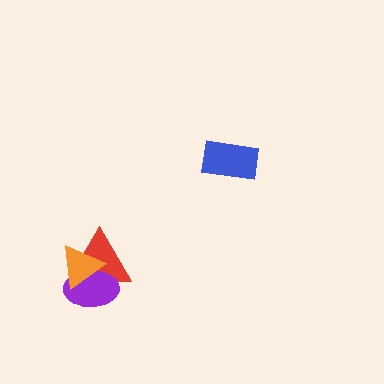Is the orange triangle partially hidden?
No, no other shape covers it.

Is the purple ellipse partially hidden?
Yes, it is partially covered by another shape.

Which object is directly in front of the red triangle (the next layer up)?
The purple ellipse is directly in front of the red triangle.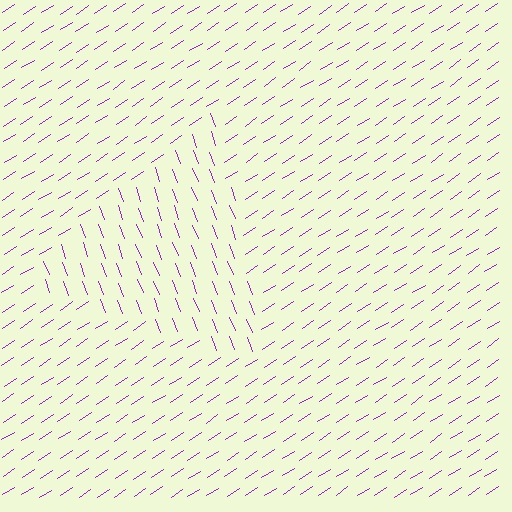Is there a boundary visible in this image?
Yes, there is a texture boundary formed by a change in line orientation.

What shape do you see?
I see a triangle.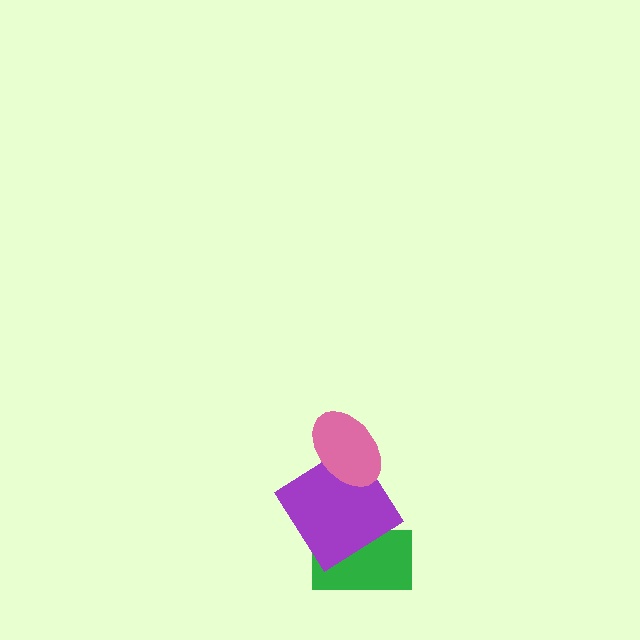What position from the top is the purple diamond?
The purple diamond is 2nd from the top.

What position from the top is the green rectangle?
The green rectangle is 3rd from the top.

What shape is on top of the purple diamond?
The pink ellipse is on top of the purple diamond.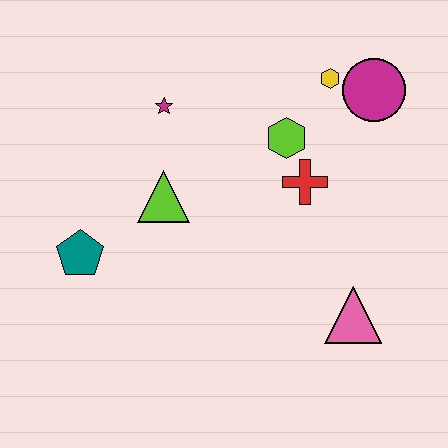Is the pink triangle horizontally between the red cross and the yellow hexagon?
No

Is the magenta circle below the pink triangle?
No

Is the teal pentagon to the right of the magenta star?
No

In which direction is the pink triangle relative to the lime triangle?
The pink triangle is to the right of the lime triangle.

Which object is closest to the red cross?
The lime hexagon is closest to the red cross.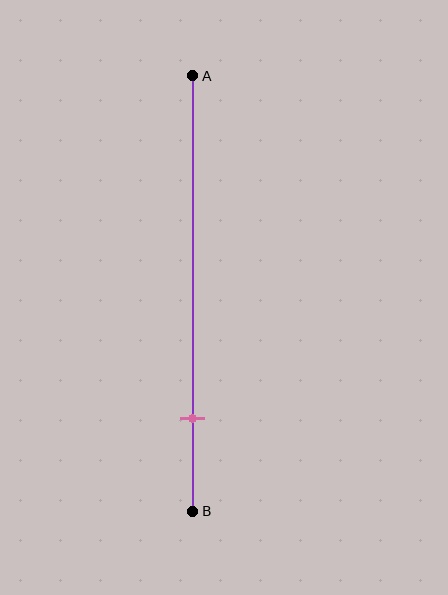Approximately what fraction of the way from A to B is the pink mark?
The pink mark is approximately 80% of the way from A to B.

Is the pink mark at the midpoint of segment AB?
No, the mark is at about 80% from A, not at the 50% midpoint.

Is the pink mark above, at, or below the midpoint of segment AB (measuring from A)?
The pink mark is below the midpoint of segment AB.